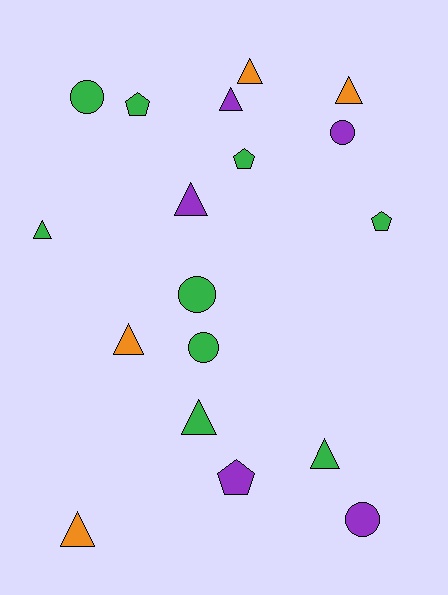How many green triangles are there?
There are 3 green triangles.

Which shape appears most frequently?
Triangle, with 9 objects.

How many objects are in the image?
There are 18 objects.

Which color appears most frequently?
Green, with 9 objects.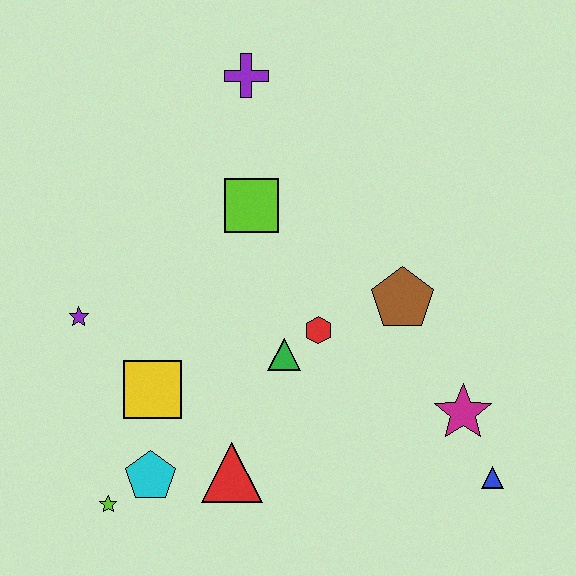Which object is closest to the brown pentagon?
The red hexagon is closest to the brown pentagon.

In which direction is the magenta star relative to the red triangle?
The magenta star is to the right of the red triangle.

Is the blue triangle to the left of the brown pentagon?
No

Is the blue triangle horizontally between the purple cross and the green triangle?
No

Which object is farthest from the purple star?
The blue triangle is farthest from the purple star.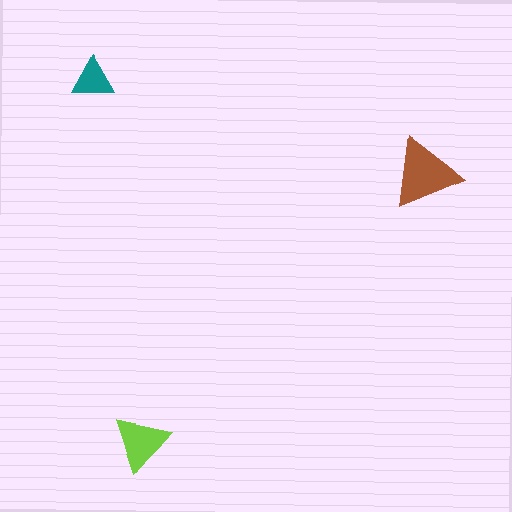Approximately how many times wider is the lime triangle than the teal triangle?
About 1.5 times wider.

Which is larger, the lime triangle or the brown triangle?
The brown one.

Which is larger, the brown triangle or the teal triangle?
The brown one.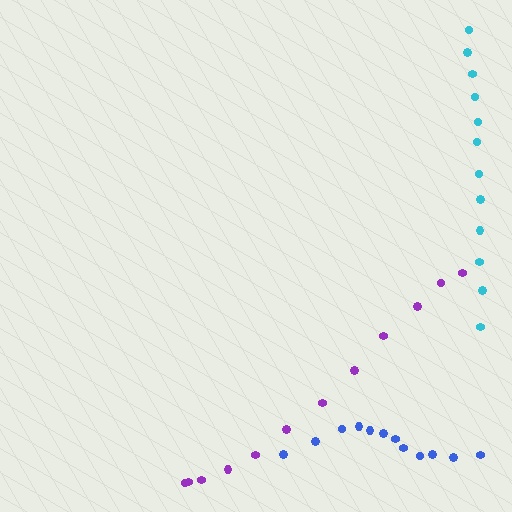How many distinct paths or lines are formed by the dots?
There are 3 distinct paths.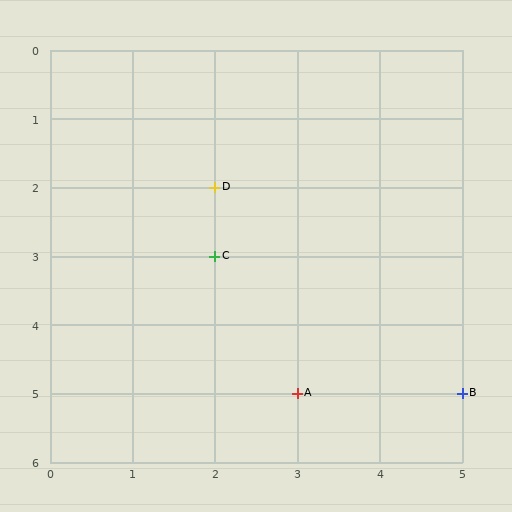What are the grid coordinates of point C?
Point C is at grid coordinates (2, 3).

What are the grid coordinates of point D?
Point D is at grid coordinates (2, 2).